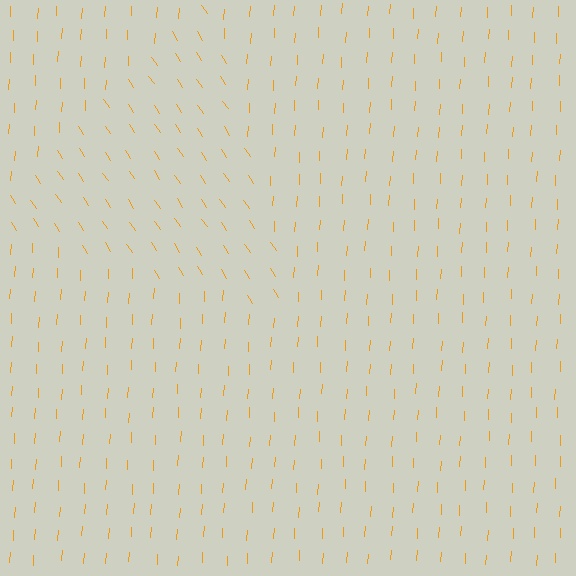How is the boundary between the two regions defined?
The boundary is defined purely by a change in line orientation (approximately 36 degrees difference). All lines are the same color and thickness.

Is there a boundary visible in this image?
Yes, there is a texture boundary formed by a change in line orientation.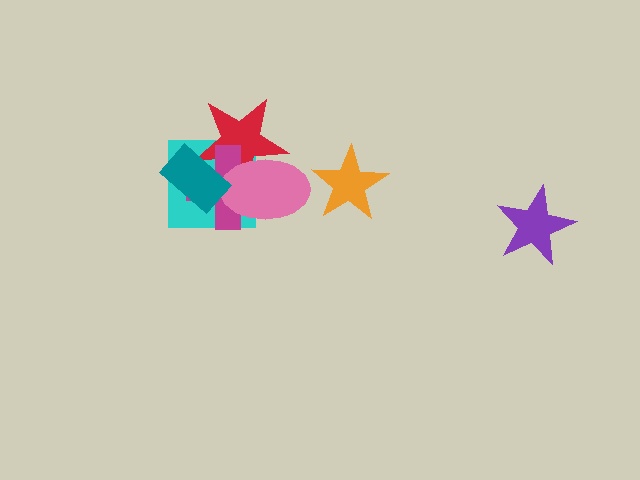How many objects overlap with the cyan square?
4 objects overlap with the cyan square.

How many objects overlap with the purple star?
0 objects overlap with the purple star.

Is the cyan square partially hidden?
Yes, it is partially covered by another shape.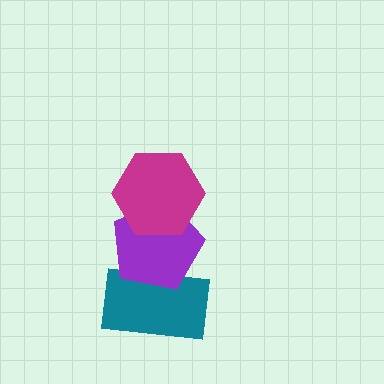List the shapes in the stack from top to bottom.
From top to bottom: the magenta hexagon, the purple pentagon, the teal rectangle.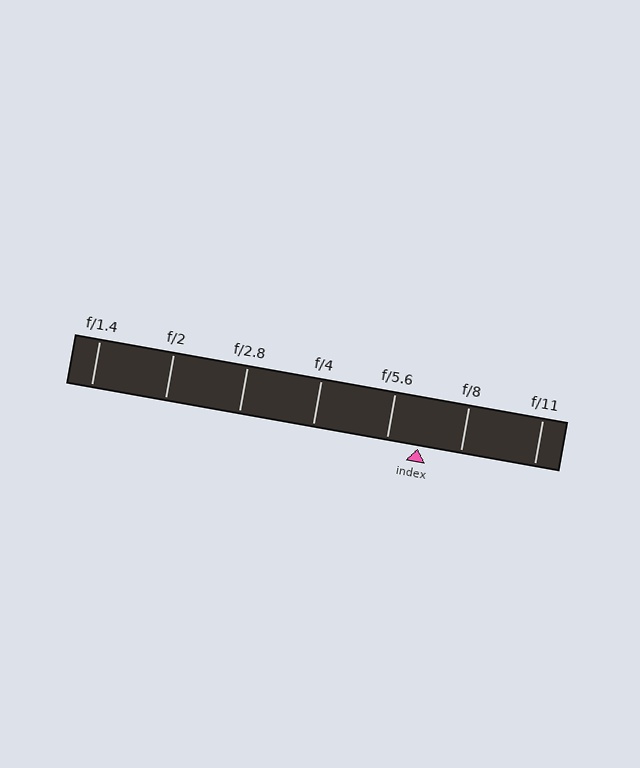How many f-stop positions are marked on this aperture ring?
There are 7 f-stop positions marked.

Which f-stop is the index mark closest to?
The index mark is closest to f/5.6.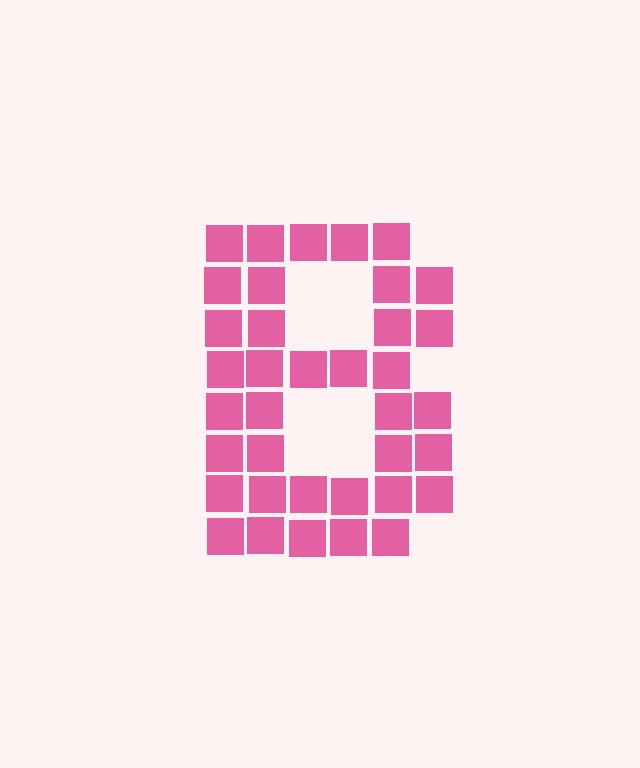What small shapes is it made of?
It is made of small squares.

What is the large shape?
The large shape is the letter B.